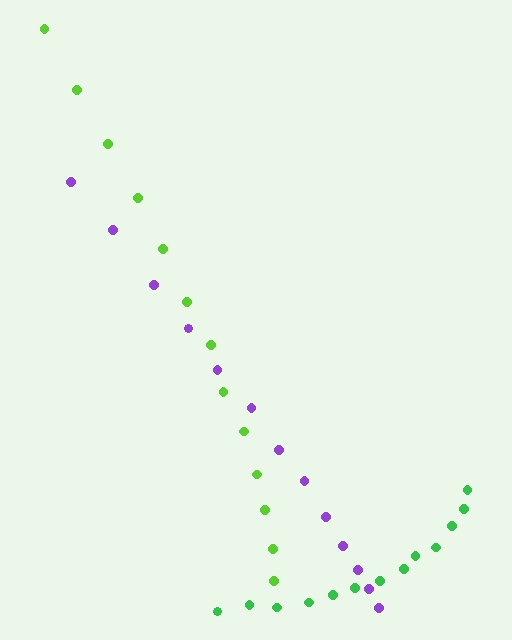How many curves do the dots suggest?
There are 3 distinct paths.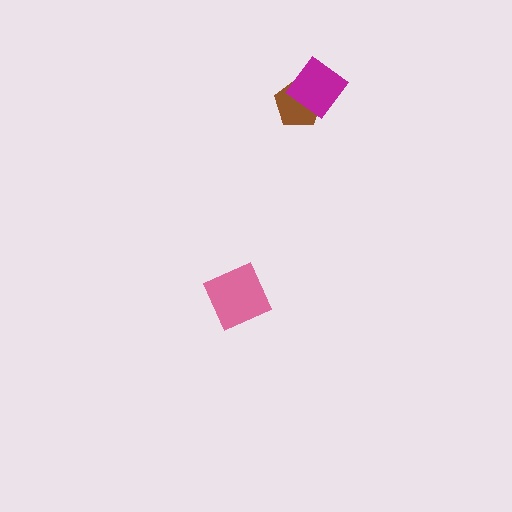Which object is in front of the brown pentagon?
The magenta diamond is in front of the brown pentagon.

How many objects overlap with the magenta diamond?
1 object overlaps with the magenta diamond.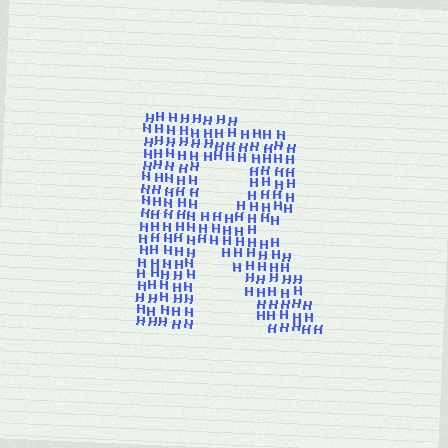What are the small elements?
The small elements are letter H's.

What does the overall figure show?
The overall figure shows the letter R.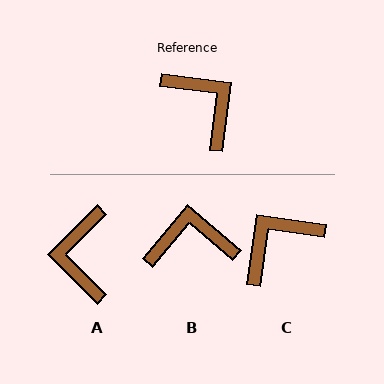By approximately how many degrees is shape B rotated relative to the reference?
Approximately 57 degrees counter-clockwise.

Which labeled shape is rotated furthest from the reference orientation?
A, about 143 degrees away.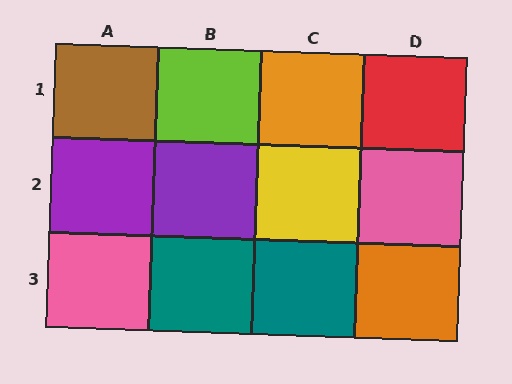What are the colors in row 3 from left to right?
Pink, teal, teal, orange.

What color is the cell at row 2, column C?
Yellow.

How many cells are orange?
2 cells are orange.